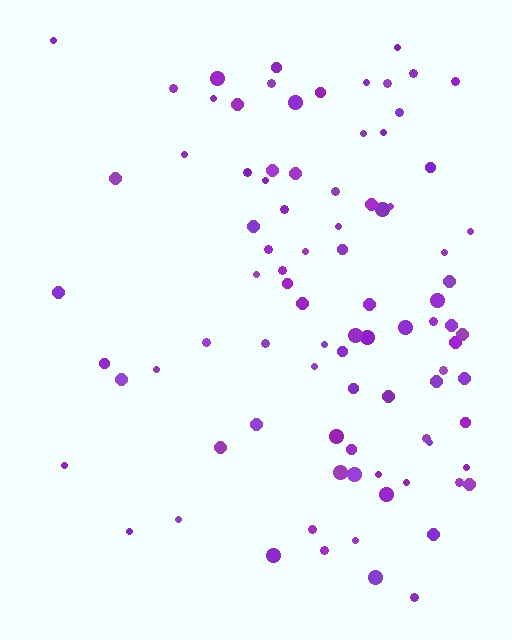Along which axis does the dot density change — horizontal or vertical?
Horizontal.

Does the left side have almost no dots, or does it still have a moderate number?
Still a moderate number, just noticeably fewer than the right.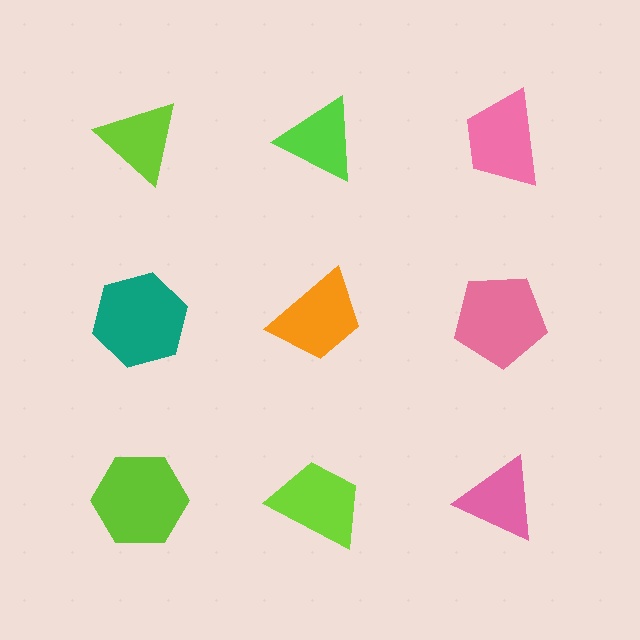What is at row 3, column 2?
A lime trapezoid.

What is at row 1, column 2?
A lime triangle.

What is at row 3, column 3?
A pink triangle.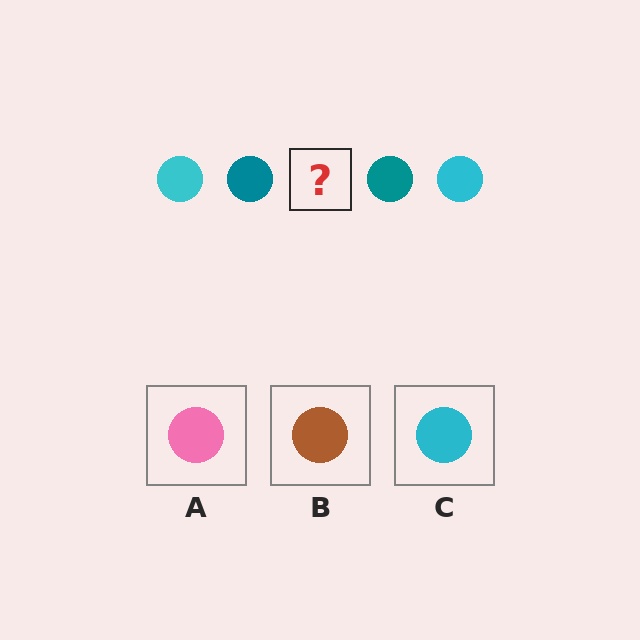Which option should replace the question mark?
Option C.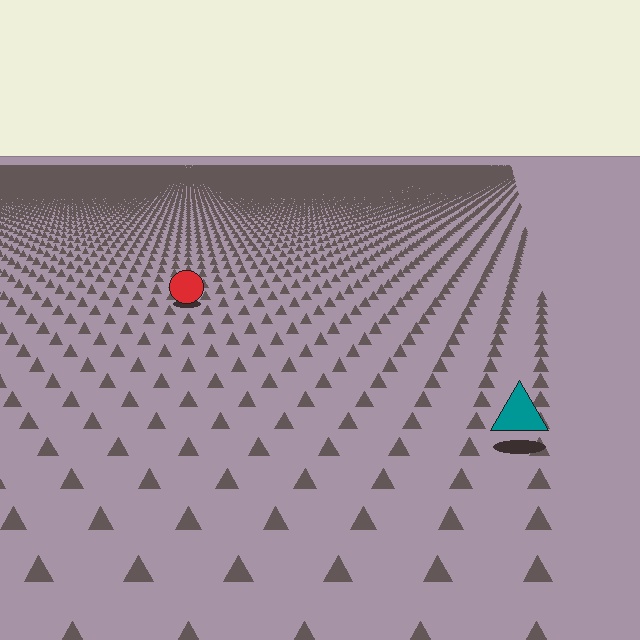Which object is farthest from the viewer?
The red circle is farthest from the viewer. It appears smaller and the ground texture around it is denser.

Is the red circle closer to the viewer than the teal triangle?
No. The teal triangle is closer — you can tell from the texture gradient: the ground texture is coarser near it.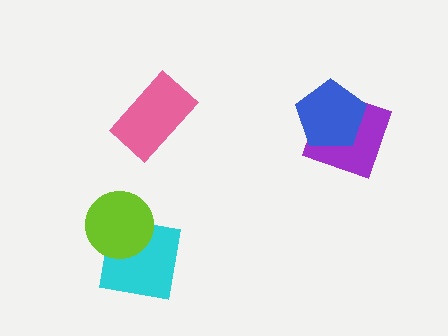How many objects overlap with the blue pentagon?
1 object overlaps with the blue pentagon.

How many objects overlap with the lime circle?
1 object overlaps with the lime circle.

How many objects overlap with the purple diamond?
1 object overlaps with the purple diamond.